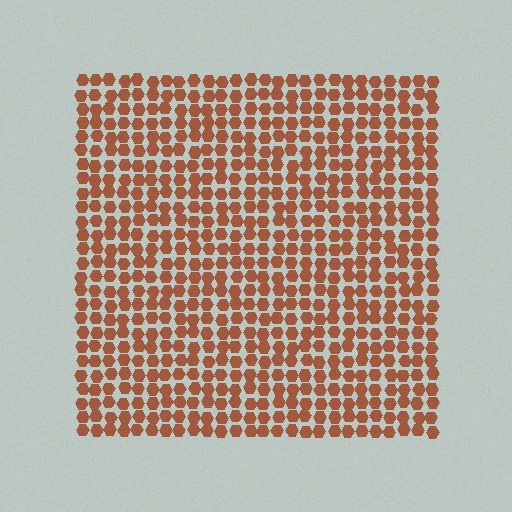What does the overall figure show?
The overall figure shows a square.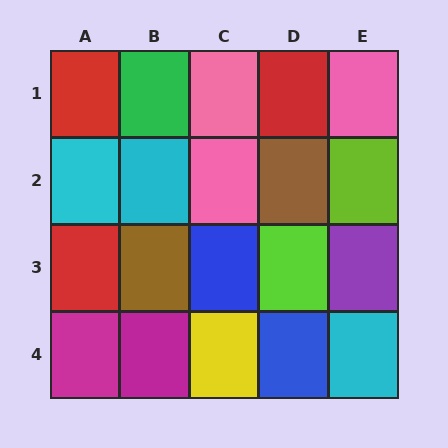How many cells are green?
1 cell is green.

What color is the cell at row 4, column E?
Cyan.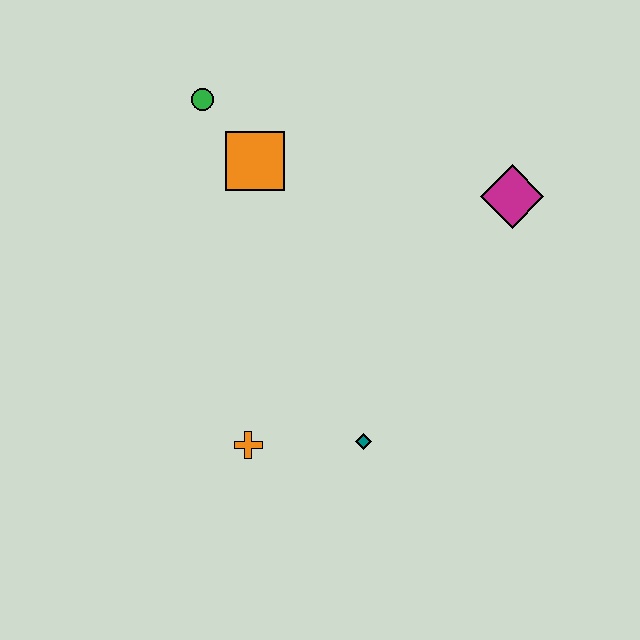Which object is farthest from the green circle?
The teal diamond is farthest from the green circle.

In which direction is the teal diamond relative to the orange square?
The teal diamond is below the orange square.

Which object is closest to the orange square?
The green circle is closest to the orange square.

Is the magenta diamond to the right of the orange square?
Yes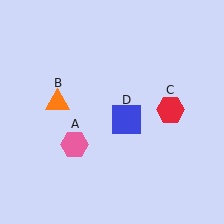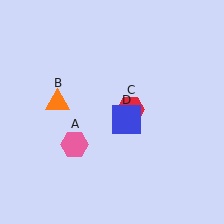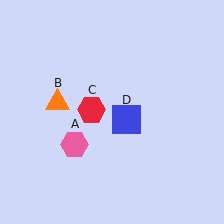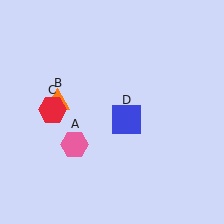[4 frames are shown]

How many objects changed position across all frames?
1 object changed position: red hexagon (object C).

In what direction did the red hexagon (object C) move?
The red hexagon (object C) moved left.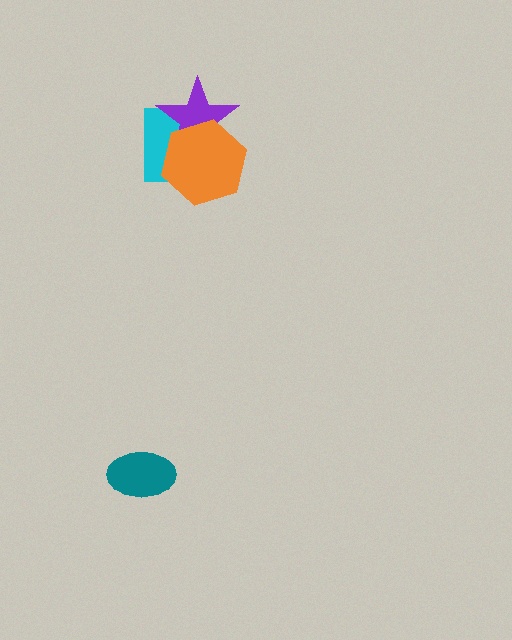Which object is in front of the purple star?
The orange hexagon is in front of the purple star.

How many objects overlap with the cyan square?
2 objects overlap with the cyan square.